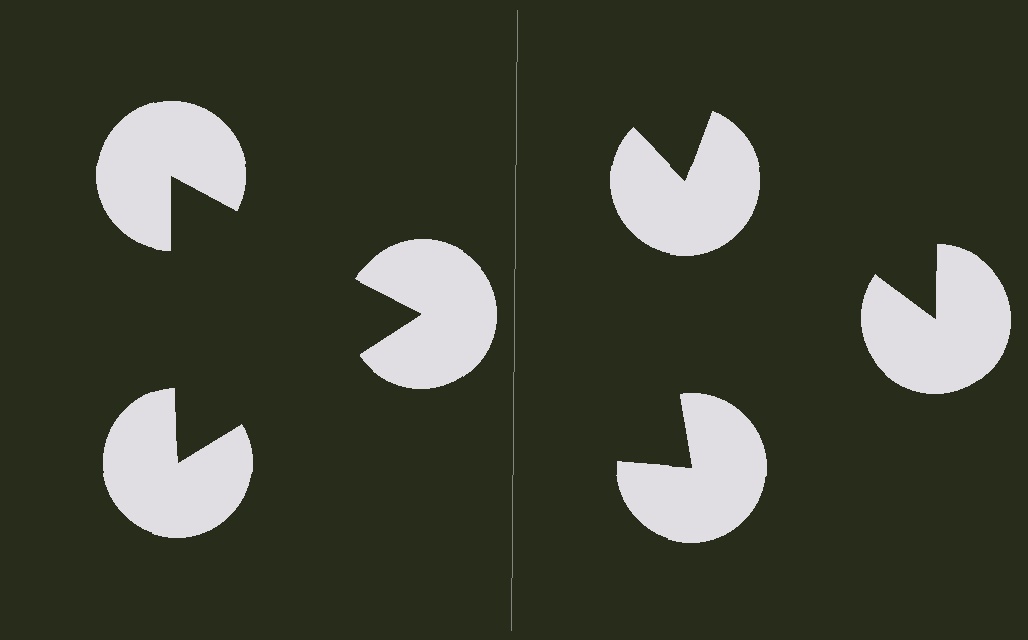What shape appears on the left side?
An illusory triangle.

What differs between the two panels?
The pac-man discs are positioned identically on both sides; only the wedge orientations differ. On the left they align to a triangle; on the right they are misaligned.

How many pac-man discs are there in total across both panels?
6 — 3 on each side.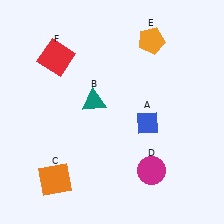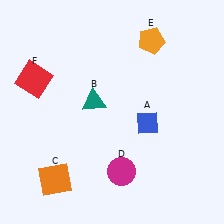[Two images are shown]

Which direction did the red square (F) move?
The red square (F) moved left.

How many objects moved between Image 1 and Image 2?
2 objects moved between the two images.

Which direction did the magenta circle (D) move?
The magenta circle (D) moved left.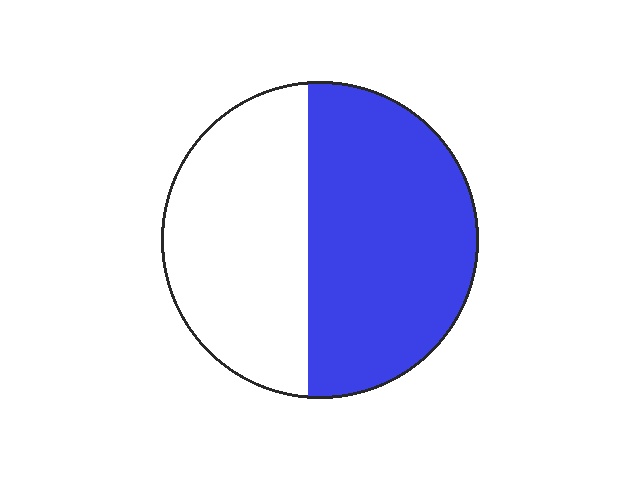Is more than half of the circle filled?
Yes.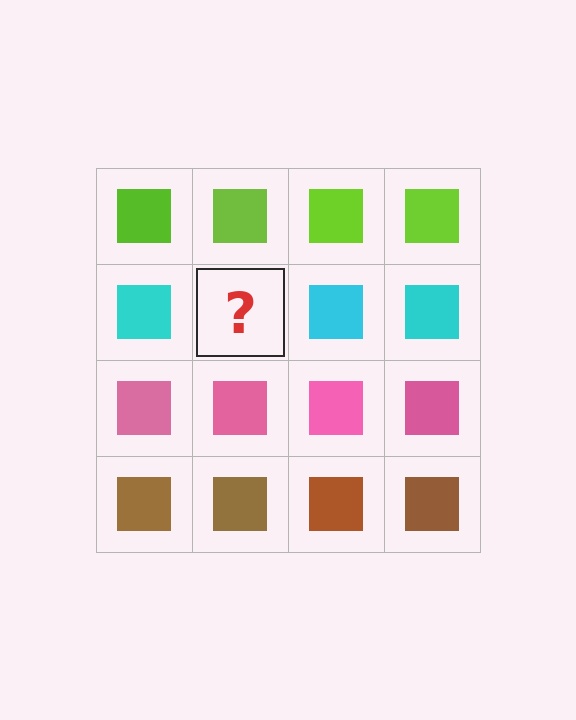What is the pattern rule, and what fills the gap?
The rule is that each row has a consistent color. The gap should be filled with a cyan square.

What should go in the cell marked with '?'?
The missing cell should contain a cyan square.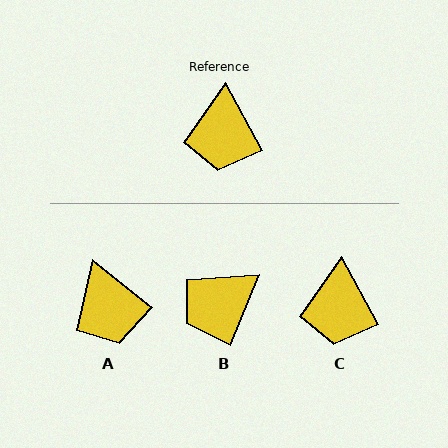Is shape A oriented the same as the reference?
No, it is off by about 22 degrees.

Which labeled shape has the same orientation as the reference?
C.